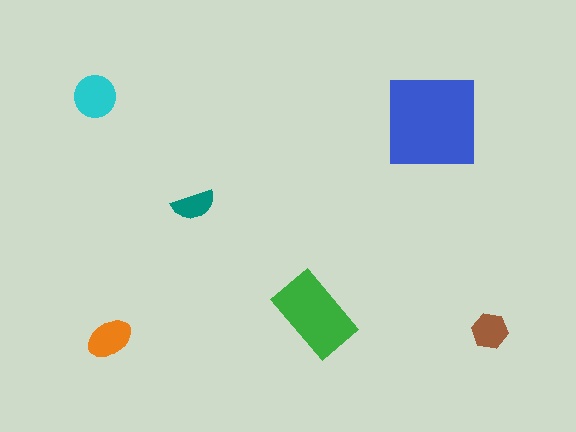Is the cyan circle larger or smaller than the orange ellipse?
Larger.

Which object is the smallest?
The teal semicircle.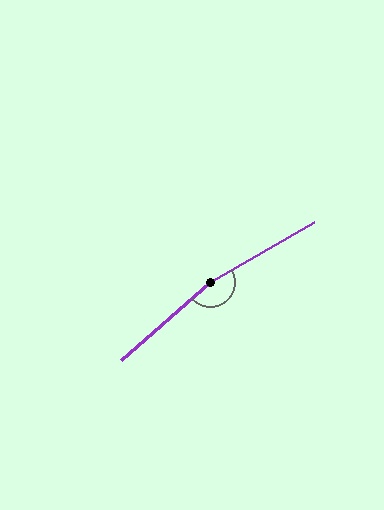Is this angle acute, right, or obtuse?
It is obtuse.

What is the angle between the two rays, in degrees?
Approximately 169 degrees.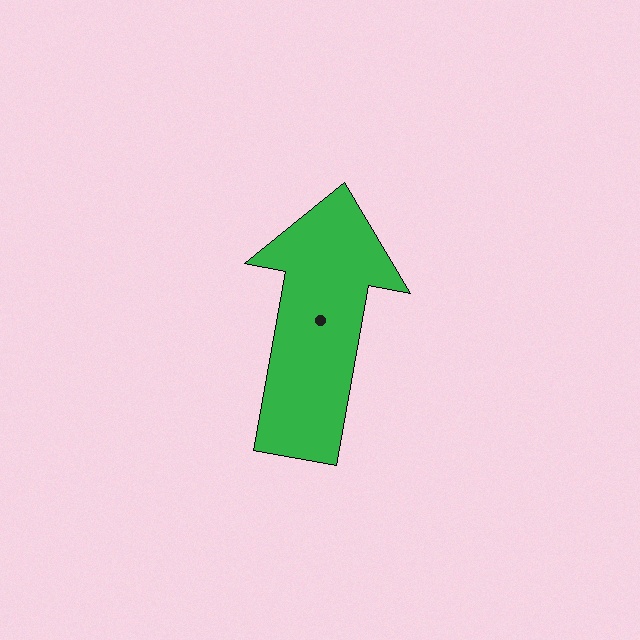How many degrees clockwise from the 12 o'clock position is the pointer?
Approximately 10 degrees.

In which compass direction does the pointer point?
North.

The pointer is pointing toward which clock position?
Roughly 12 o'clock.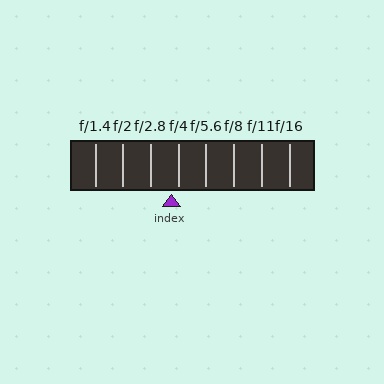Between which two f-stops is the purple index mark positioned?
The index mark is between f/2.8 and f/4.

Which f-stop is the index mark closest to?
The index mark is closest to f/4.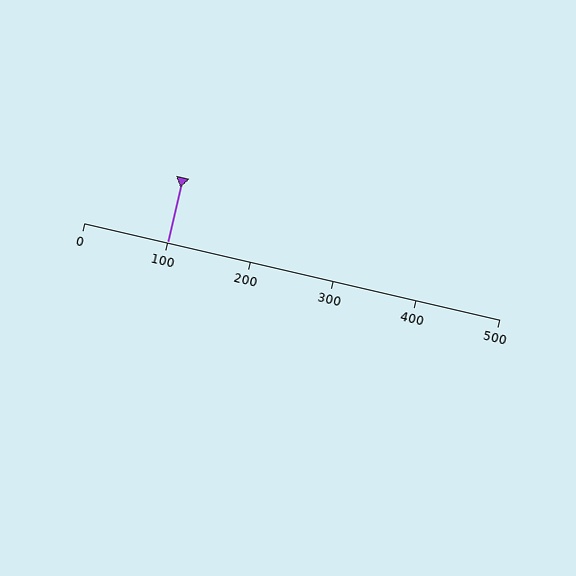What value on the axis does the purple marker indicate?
The marker indicates approximately 100.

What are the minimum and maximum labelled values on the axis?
The axis runs from 0 to 500.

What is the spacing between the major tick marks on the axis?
The major ticks are spaced 100 apart.